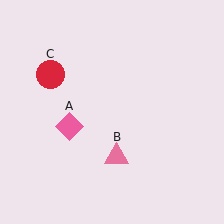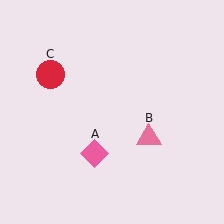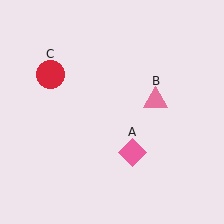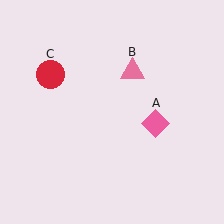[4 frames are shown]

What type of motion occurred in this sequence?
The pink diamond (object A), pink triangle (object B) rotated counterclockwise around the center of the scene.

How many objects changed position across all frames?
2 objects changed position: pink diamond (object A), pink triangle (object B).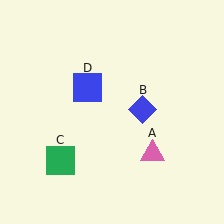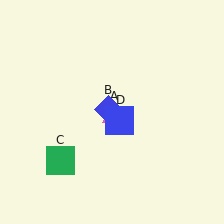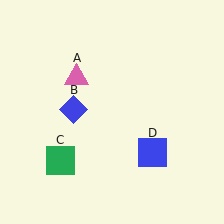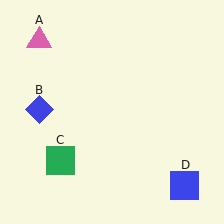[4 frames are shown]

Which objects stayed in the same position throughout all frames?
Green square (object C) remained stationary.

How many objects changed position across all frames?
3 objects changed position: pink triangle (object A), blue diamond (object B), blue square (object D).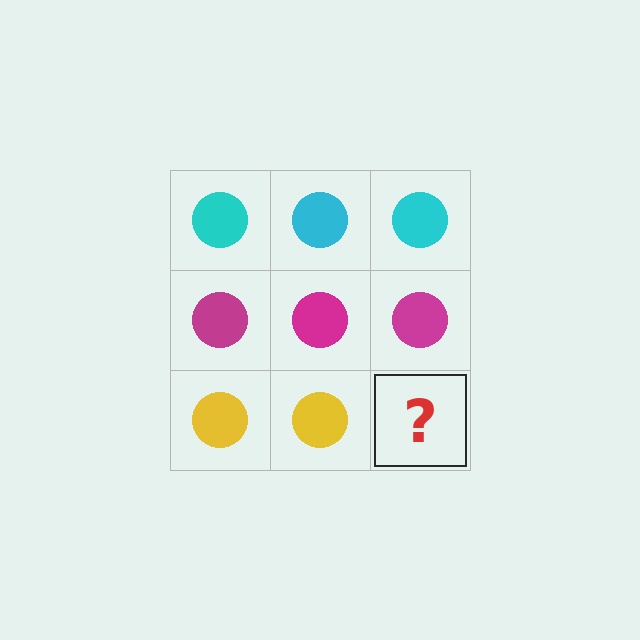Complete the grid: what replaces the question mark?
The question mark should be replaced with a yellow circle.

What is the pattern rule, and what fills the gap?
The rule is that each row has a consistent color. The gap should be filled with a yellow circle.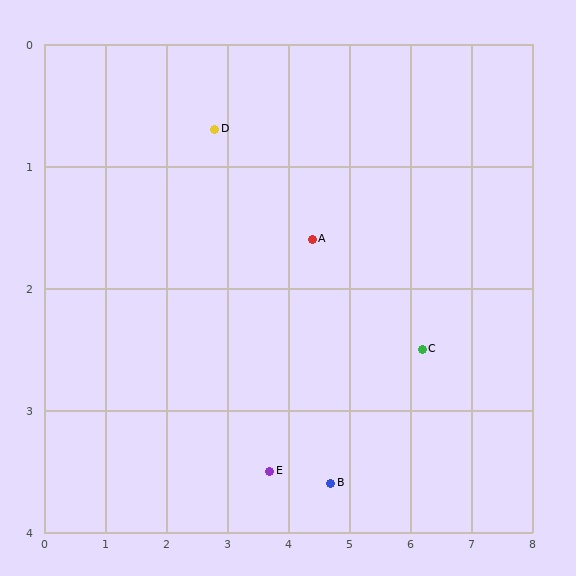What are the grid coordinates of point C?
Point C is at approximately (6.2, 2.5).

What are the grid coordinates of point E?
Point E is at approximately (3.7, 3.5).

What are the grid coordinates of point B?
Point B is at approximately (4.7, 3.6).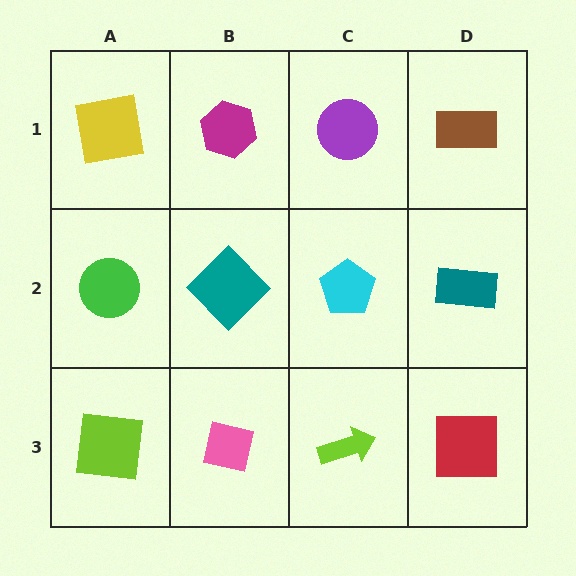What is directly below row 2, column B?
A pink square.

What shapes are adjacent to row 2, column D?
A brown rectangle (row 1, column D), a red square (row 3, column D), a cyan pentagon (row 2, column C).